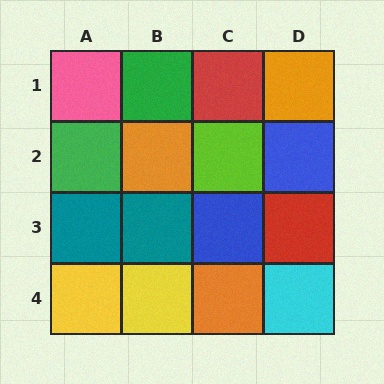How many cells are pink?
1 cell is pink.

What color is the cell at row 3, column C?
Blue.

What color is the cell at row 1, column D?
Orange.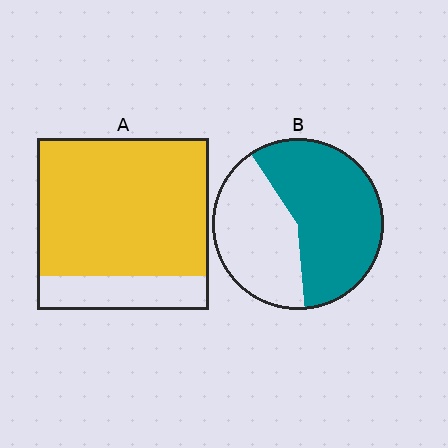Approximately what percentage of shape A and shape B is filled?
A is approximately 80% and B is approximately 60%.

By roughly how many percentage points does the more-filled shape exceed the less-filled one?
By roughly 20 percentage points (A over B).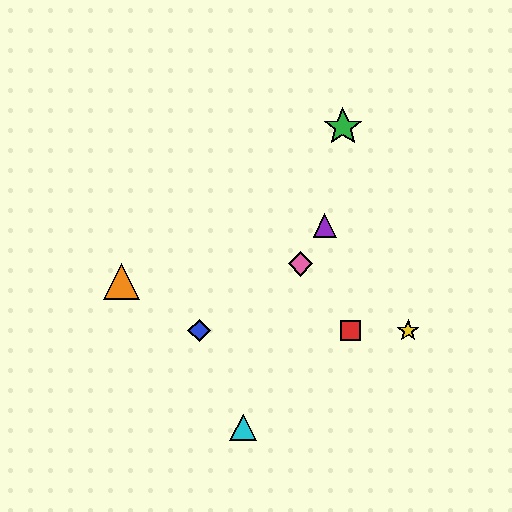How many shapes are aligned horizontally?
3 shapes (the red square, the blue diamond, the yellow star) are aligned horizontally.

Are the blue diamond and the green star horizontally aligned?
No, the blue diamond is at y≈331 and the green star is at y≈127.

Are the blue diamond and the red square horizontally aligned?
Yes, both are at y≈331.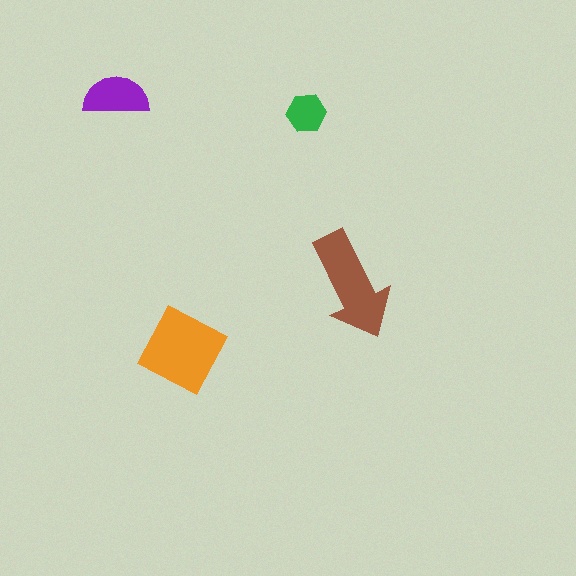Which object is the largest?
The orange diamond.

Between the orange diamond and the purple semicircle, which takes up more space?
The orange diamond.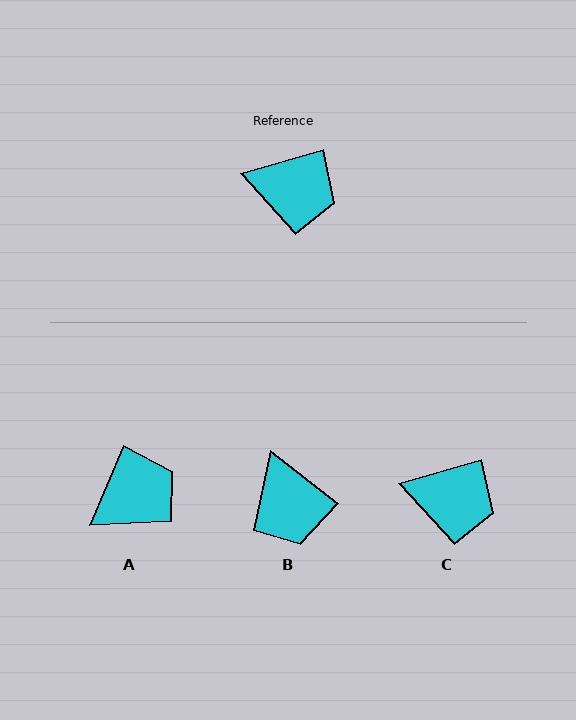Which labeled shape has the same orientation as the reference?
C.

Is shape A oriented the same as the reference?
No, it is off by about 50 degrees.